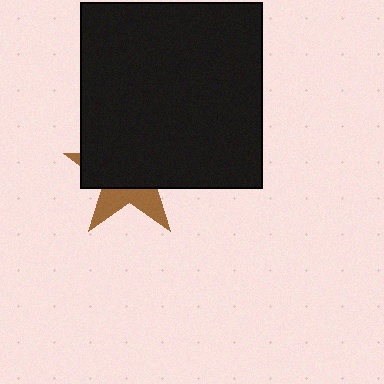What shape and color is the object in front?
The object in front is a black rectangle.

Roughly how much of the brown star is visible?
A small part of it is visible (roughly 33%).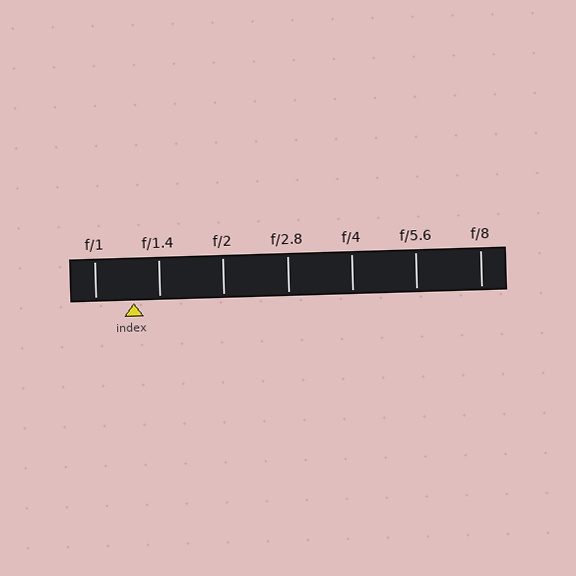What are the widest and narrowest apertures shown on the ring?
The widest aperture shown is f/1 and the narrowest is f/8.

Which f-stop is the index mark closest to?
The index mark is closest to f/1.4.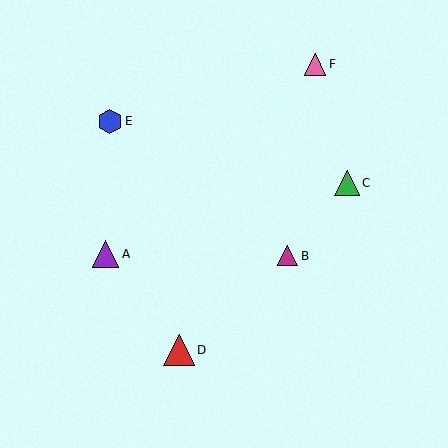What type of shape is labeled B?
Shape B is a magenta triangle.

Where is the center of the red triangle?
The center of the red triangle is at (179, 350).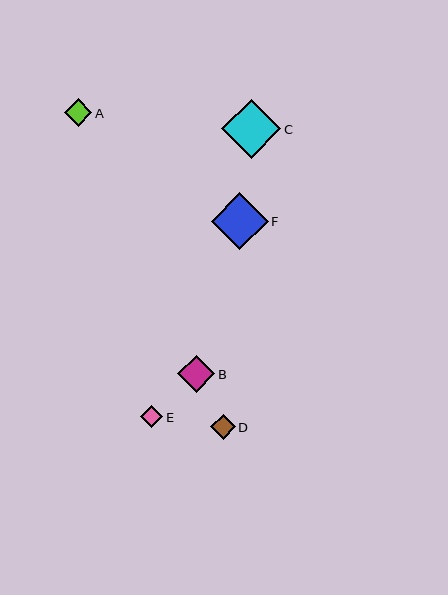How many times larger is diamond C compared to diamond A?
Diamond C is approximately 2.1 times the size of diamond A.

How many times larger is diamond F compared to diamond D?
Diamond F is approximately 2.3 times the size of diamond D.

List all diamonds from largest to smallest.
From largest to smallest: C, F, B, A, D, E.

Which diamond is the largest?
Diamond C is the largest with a size of approximately 59 pixels.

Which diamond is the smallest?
Diamond E is the smallest with a size of approximately 23 pixels.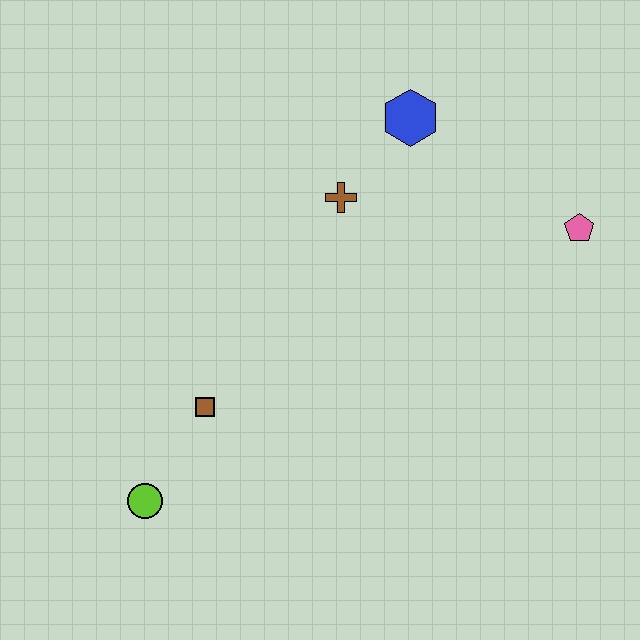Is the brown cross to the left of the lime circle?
No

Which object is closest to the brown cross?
The blue hexagon is closest to the brown cross.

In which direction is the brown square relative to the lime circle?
The brown square is above the lime circle.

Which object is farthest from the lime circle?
The pink pentagon is farthest from the lime circle.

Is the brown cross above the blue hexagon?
No